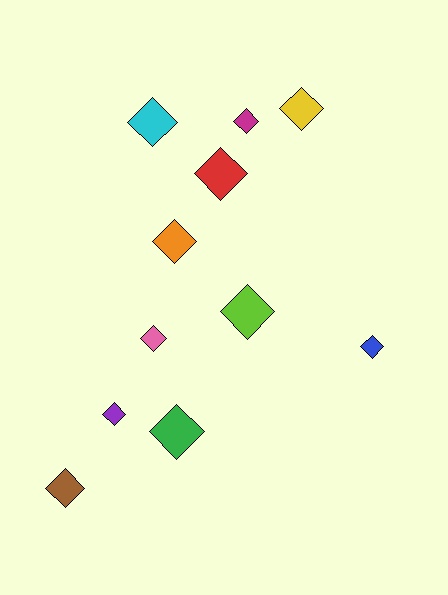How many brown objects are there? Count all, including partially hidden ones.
There is 1 brown object.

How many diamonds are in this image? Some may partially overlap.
There are 11 diamonds.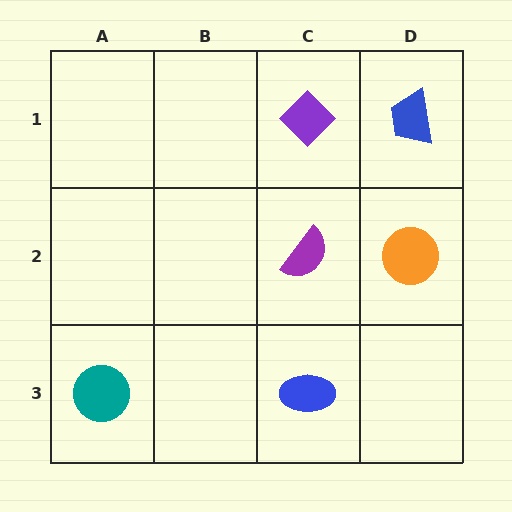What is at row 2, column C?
A purple semicircle.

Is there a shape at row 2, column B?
No, that cell is empty.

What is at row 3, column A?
A teal circle.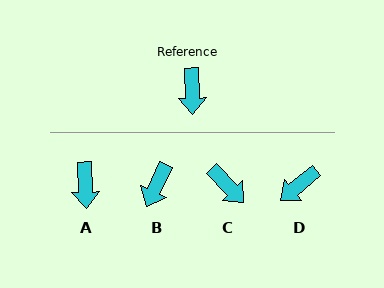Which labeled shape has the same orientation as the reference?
A.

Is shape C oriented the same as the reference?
No, it is off by about 42 degrees.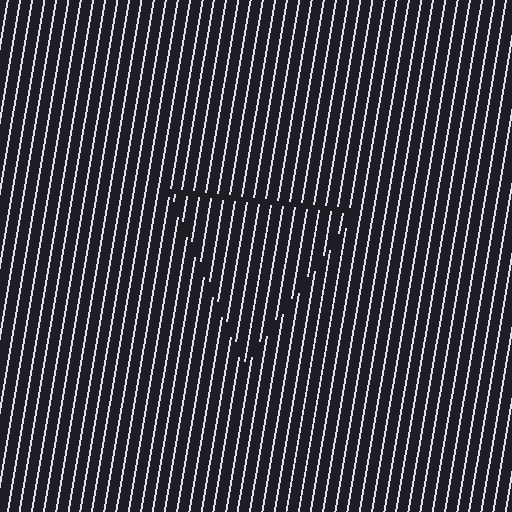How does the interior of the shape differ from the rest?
The interior of the shape contains the same grating, shifted by half a period — the contour is defined by the phase discontinuity where line-ends from the inner and outer gratings abut.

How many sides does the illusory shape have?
3 sides — the line-ends trace a triangle.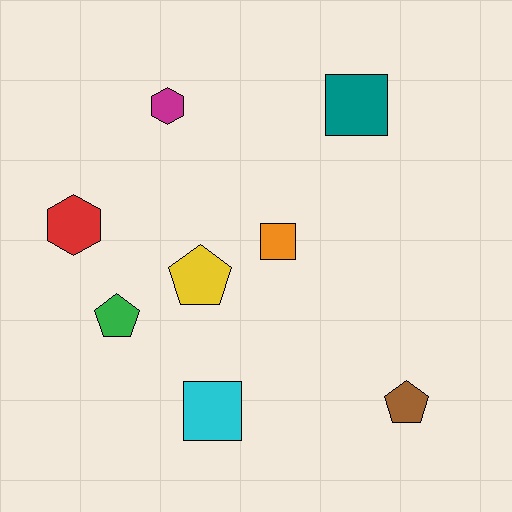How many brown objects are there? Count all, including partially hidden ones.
There is 1 brown object.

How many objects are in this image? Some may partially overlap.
There are 8 objects.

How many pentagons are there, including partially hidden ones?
There are 3 pentagons.